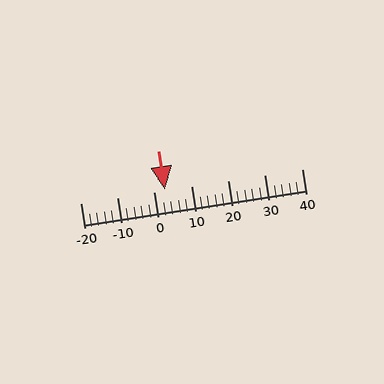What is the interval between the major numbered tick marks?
The major tick marks are spaced 10 units apart.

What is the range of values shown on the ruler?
The ruler shows values from -20 to 40.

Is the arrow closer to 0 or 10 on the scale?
The arrow is closer to 0.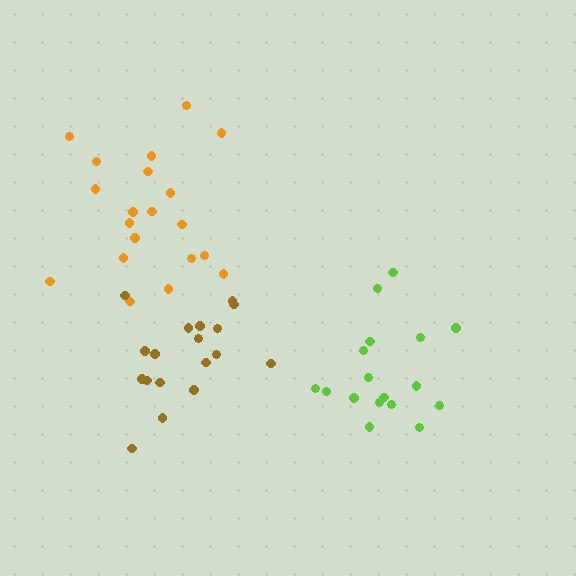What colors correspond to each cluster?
The clusters are colored: lime, orange, brown.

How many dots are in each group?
Group 1: 17 dots, Group 2: 20 dots, Group 3: 18 dots (55 total).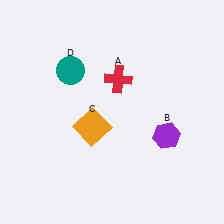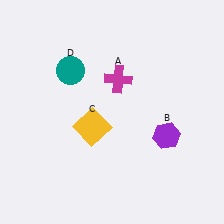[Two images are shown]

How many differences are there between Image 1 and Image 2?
There are 2 differences between the two images.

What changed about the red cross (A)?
In Image 1, A is red. In Image 2, it changed to magenta.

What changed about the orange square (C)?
In Image 1, C is orange. In Image 2, it changed to yellow.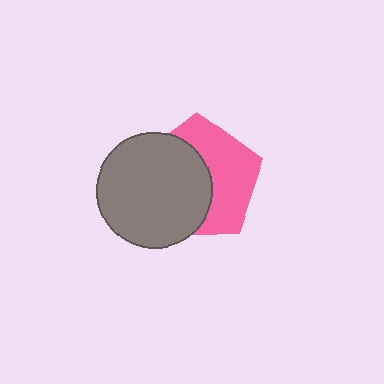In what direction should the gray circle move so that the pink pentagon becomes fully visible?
The gray circle should move left. That is the shortest direction to clear the overlap and leave the pink pentagon fully visible.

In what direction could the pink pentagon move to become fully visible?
The pink pentagon could move right. That would shift it out from behind the gray circle entirely.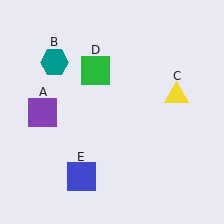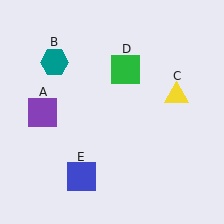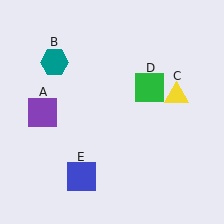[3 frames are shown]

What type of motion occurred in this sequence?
The green square (object D) rotated clockwise around the center of the scene.